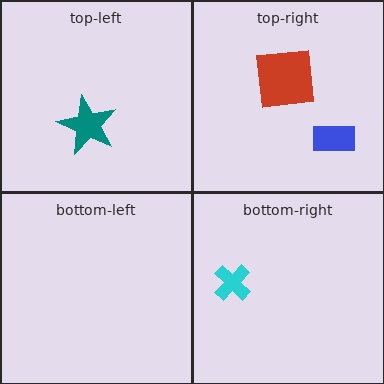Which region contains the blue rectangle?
The top-right region.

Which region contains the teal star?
The top-left region.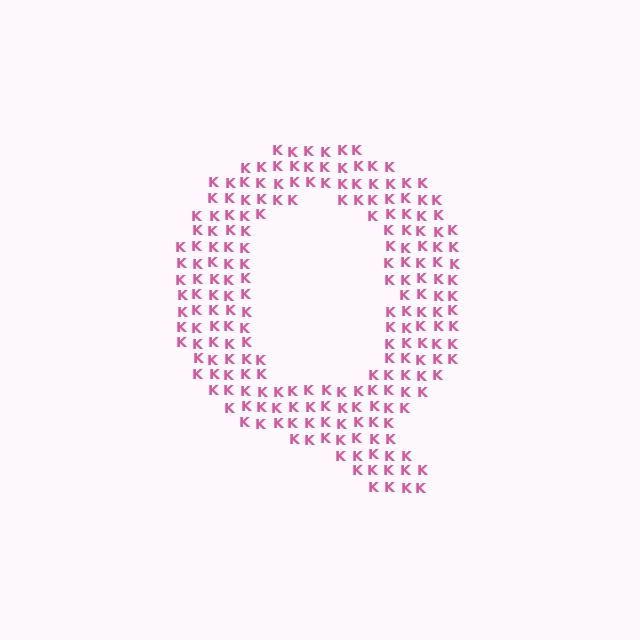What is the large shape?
The large shape is the letter Q.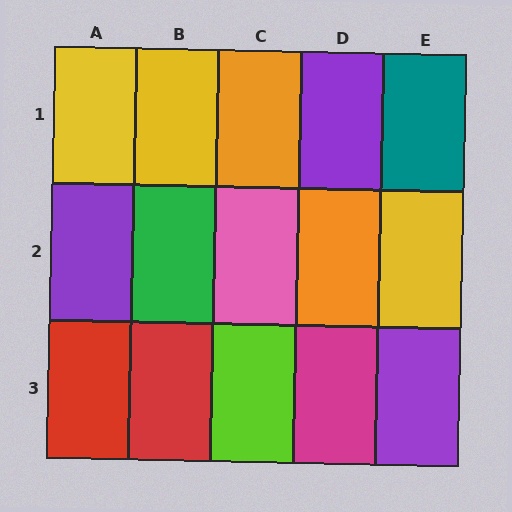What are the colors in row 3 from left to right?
Red, red, lime, magenta, purple.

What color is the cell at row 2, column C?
Pink.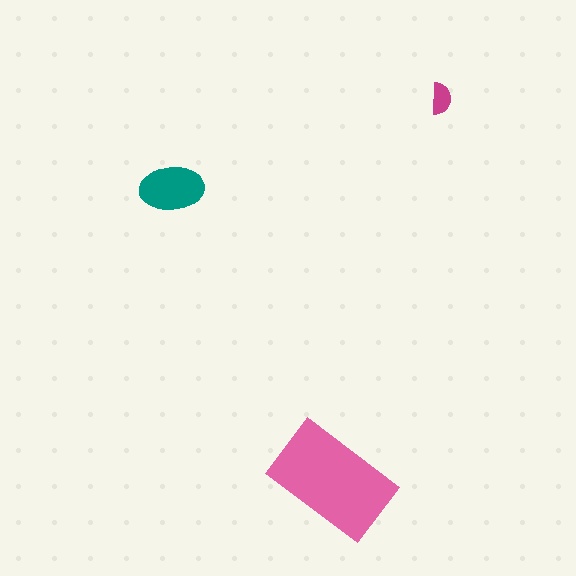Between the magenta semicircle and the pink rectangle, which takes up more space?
The pink rectangle.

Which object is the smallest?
The magenta semicircle.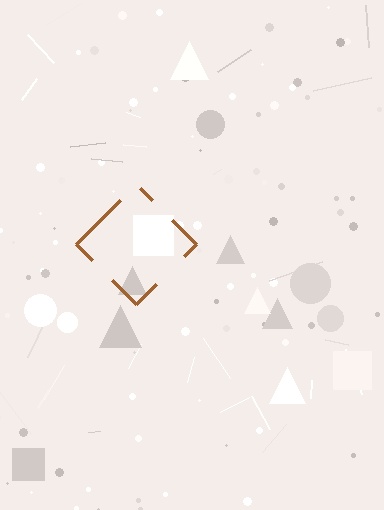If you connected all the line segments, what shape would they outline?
They would outline a diamond.